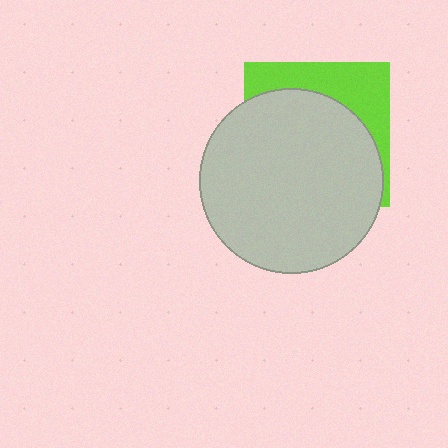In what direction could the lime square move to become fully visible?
The lime square could move up. That would shift it out from behind the light gray circle entirely.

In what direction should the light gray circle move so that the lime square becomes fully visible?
The light gray circle should move down. That is the shortest direction to clear the overlap and leave the lime square fully visible.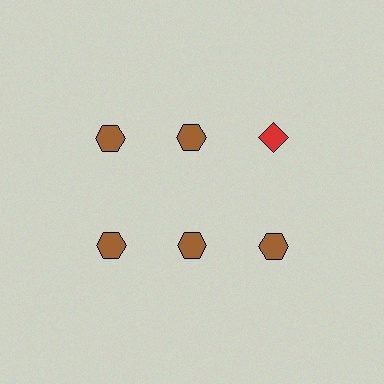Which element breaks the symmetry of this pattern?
The red diamond in the top row, center column breaks the symmetry. All other shapes are brown hexagons.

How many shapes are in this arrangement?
There are 6 shapes arranged in a grid pattern.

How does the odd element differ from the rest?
It differs in both color (red instead of brown) and shape (diamond instead of hexagon).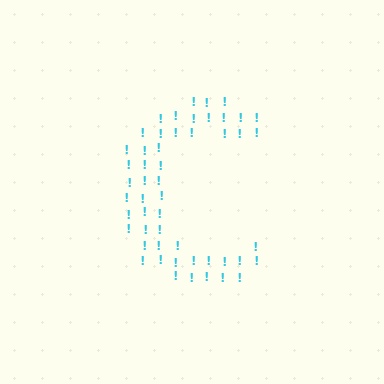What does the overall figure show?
The overall figure shows the letter C.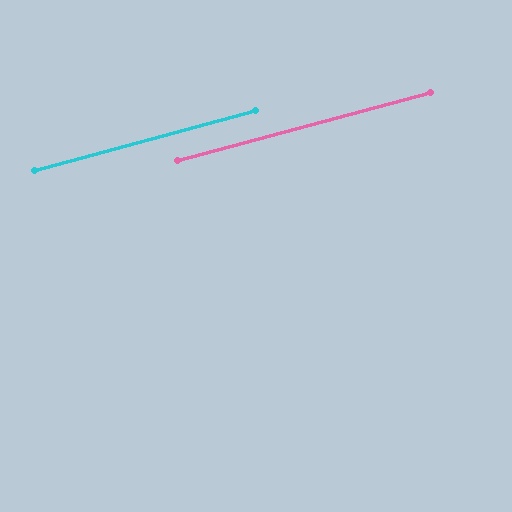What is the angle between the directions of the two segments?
Approximately 0 degrees.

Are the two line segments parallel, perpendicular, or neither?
Parallel — their directions differ by only 0.1°.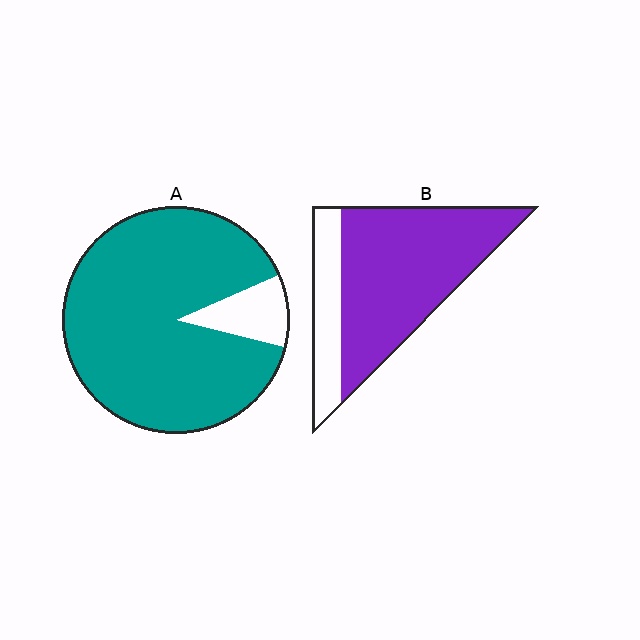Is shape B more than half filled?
Yes.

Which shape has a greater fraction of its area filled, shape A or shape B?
Shape A.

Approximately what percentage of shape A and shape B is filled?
A is approximately 90% and B is approximately 75%.